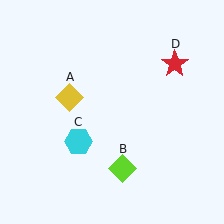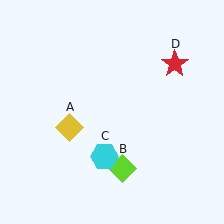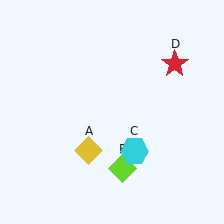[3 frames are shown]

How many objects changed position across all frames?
2 objects changed position: yellow diamond (object A), cyan hexagon (object C).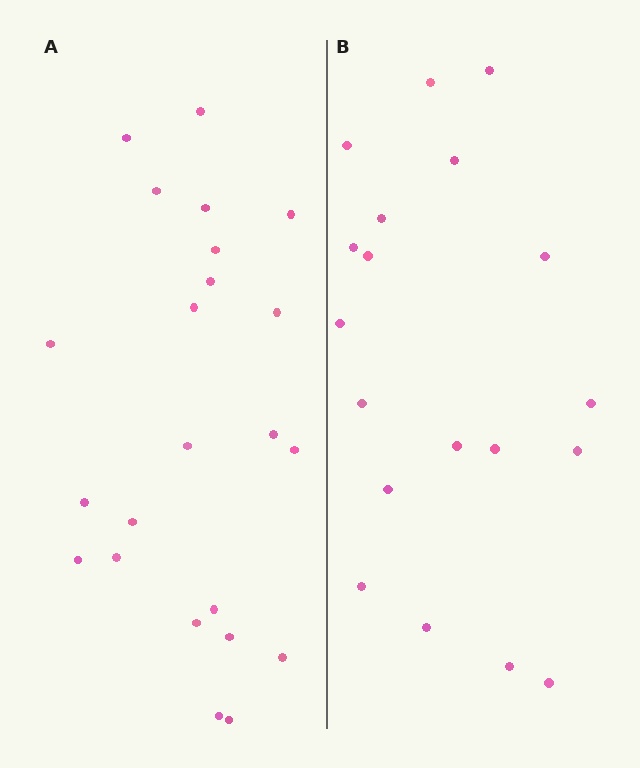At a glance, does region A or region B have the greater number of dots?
Region A (the left region) has more dots.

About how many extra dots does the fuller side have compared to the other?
Region A has about 4 more dots than region B.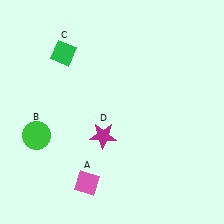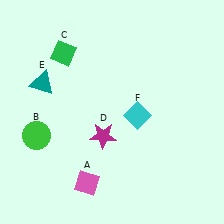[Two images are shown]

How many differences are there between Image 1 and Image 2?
There are 2 differences between the two images.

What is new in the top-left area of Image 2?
A teal triangle (E) was added in the top-left area of Image 2.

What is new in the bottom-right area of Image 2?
A cyan diamond (F) was added in the bottom-right area of Image 2.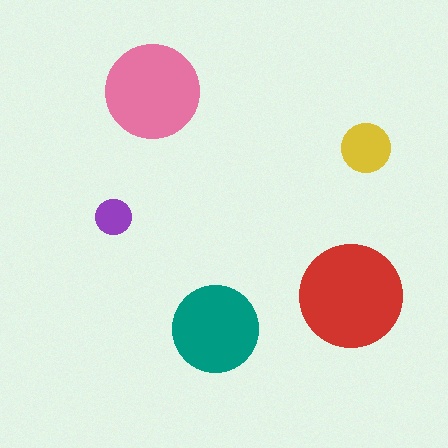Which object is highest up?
The pink circle is topmost.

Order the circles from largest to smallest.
the red one, the pink one, the teal one, the yellow one, the purple one.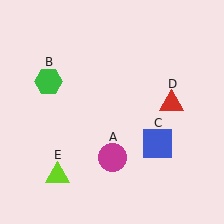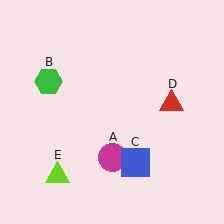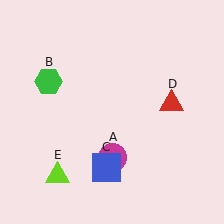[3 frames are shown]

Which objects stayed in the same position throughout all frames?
Magenta circle (object A) and green hexagon (object B) and red triangle (object D) and lime triangle (object E) remained stationary.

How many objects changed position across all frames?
1 object changed position: blue square (object C).